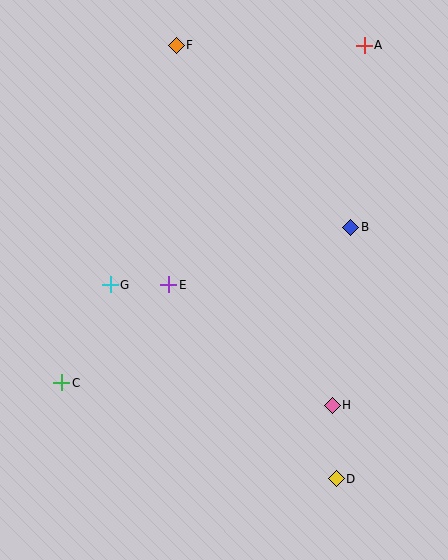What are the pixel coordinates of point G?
Point G is at (110, 285).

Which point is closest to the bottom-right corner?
Point D is closest to the bottom-right corner.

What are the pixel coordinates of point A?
Point A is at (364, 45).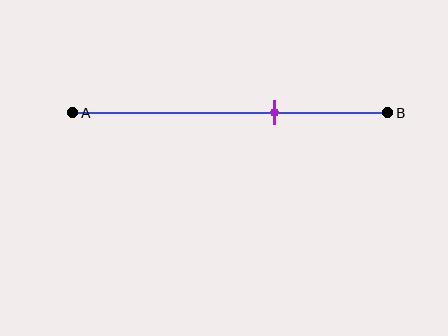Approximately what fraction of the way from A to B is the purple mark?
The purple mark is approximately 65% of the way from A to B.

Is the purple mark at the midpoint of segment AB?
No, the mark is at about 65% from A, not at the 50% midpoint.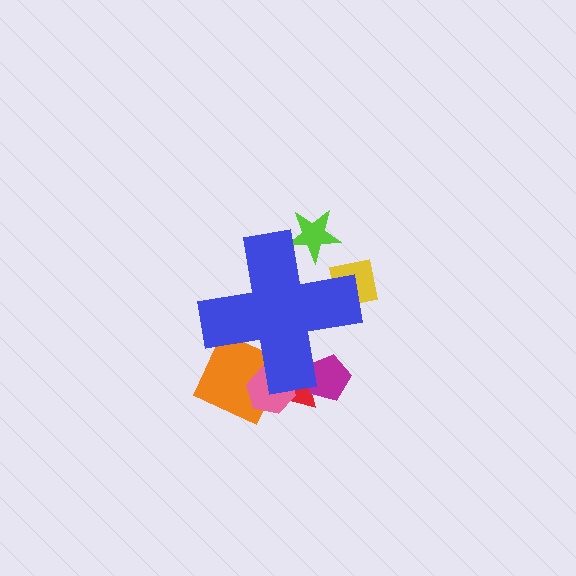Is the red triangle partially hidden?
Yes, the red triangle is partially hidden behind the blue cross.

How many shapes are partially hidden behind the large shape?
6 shapes are partially hidden.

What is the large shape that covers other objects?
A blue cross.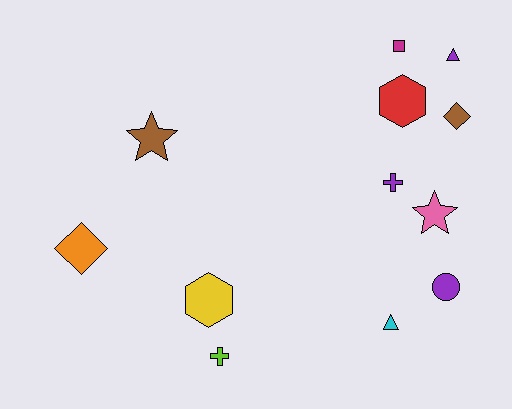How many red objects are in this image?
There is 1 red object.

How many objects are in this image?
There are 12 objects.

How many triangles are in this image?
There are 2 triangles.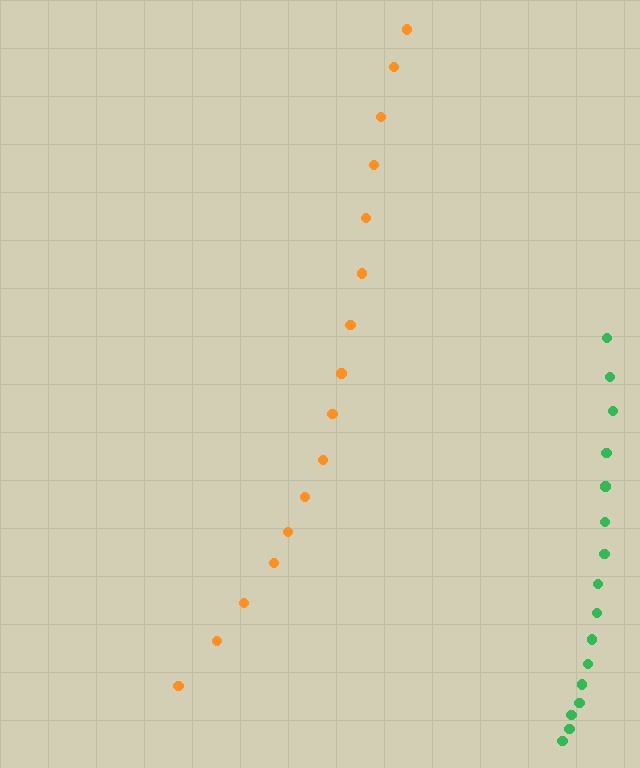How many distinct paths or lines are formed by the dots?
There are 2 distinct paths.